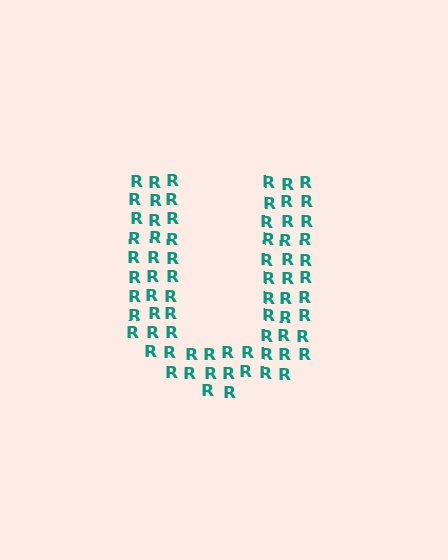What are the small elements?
The small elements are letter R's.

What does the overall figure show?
The overall figure shows the letter U.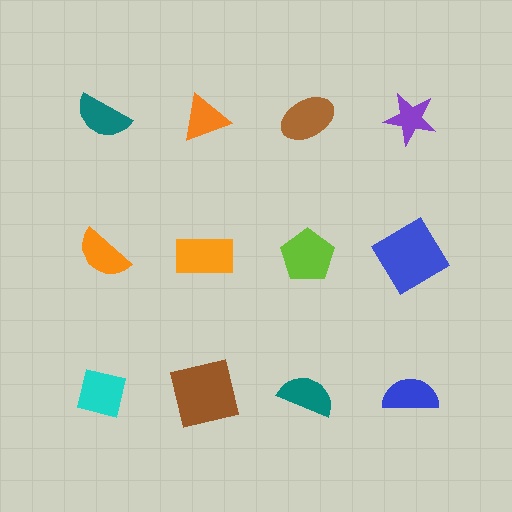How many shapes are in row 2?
4 shapes.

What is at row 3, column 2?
A brown square.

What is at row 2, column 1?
An orange semicircle.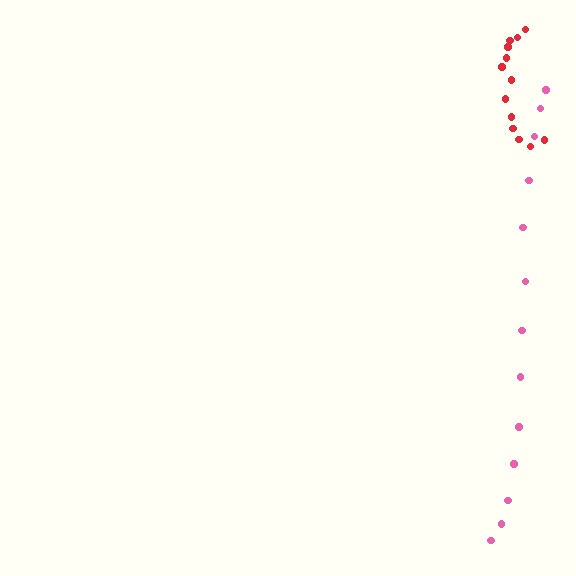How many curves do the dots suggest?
There are 2 distinct paths.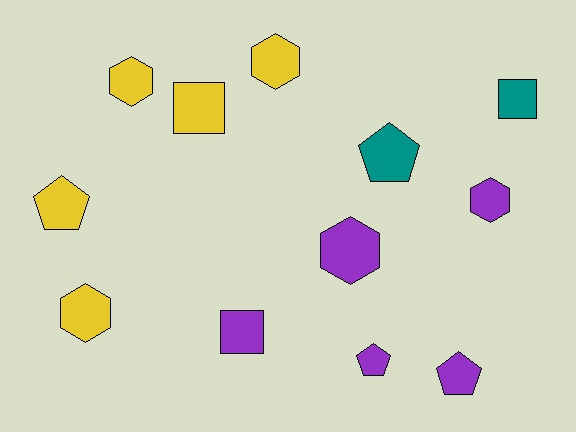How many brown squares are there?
There are no brown squares.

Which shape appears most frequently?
Hexagon, with 5 objects.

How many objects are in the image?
There are 12 objects.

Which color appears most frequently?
Purple, with 5 objects.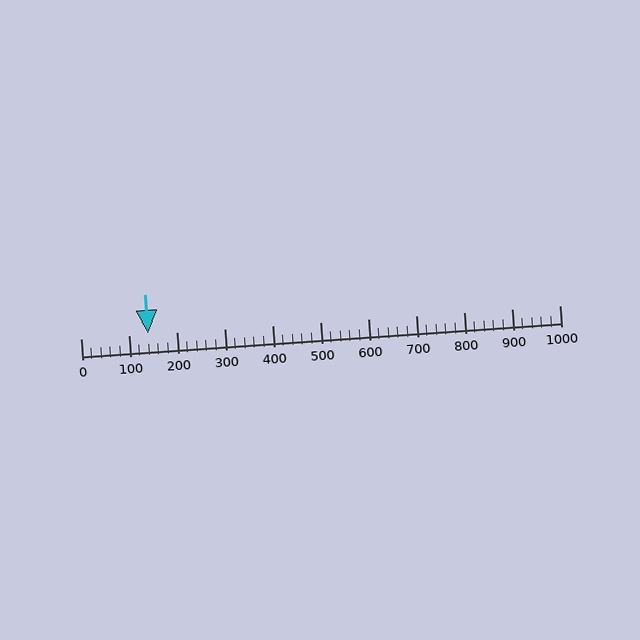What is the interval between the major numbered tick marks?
The major tick marks are spaced 100 units apart.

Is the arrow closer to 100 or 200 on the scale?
The arrow is closer to 100.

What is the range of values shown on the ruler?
The ruler shows values from 0 to 1000.